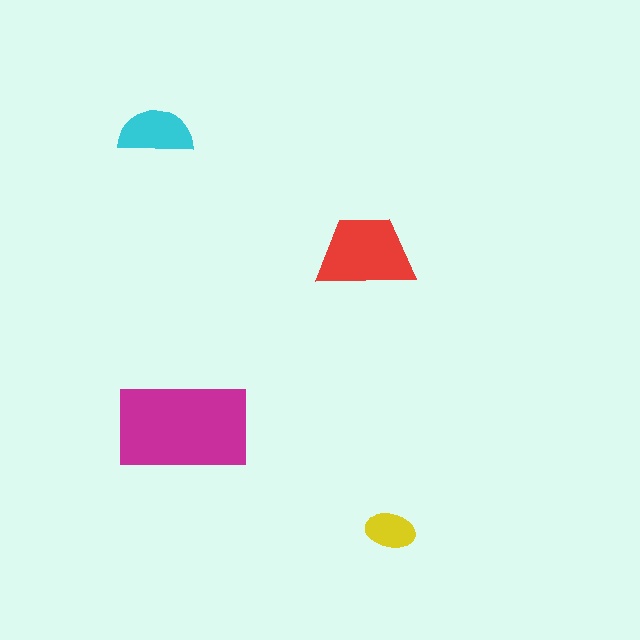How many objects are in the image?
There are 4 objects in the image.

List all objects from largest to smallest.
The magenta rectangle, the red trapezoid, the cyan semicircle, the yellow ellipse.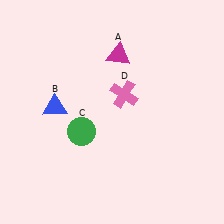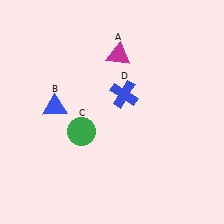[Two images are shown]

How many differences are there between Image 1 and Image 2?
There is 1 difference between the two images.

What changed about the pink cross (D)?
In Image 1, D is pink. In Image 2, it changed to blue.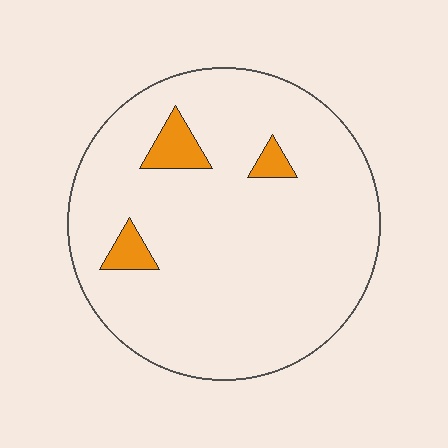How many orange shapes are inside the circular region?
3.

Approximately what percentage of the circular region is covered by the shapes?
Approximately 5%.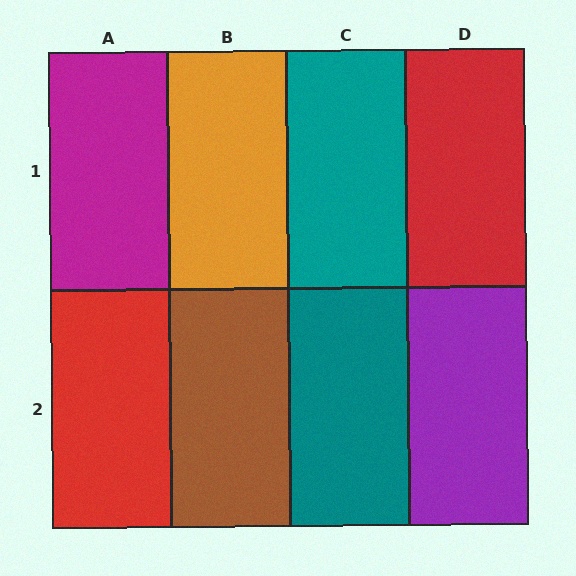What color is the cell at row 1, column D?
Red.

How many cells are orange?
1 cell is orange.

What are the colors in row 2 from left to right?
Red, brown, teal, purple.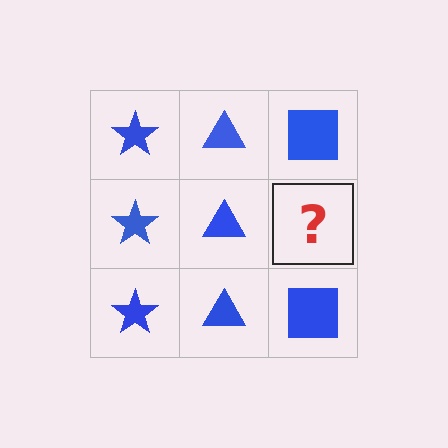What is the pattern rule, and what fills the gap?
The rule is that each column has a consistent shape. The gap should be filled with a blue square.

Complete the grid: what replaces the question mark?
The question mark should be replaced with a blue square.